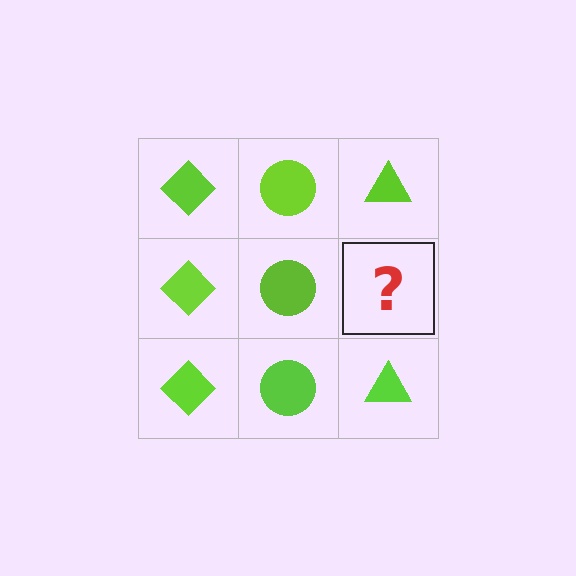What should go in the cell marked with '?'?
The missing cell should contain a lime triangle.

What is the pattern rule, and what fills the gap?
The rule is that each column has a consistent shape. The gap should be filled with a lime triangle.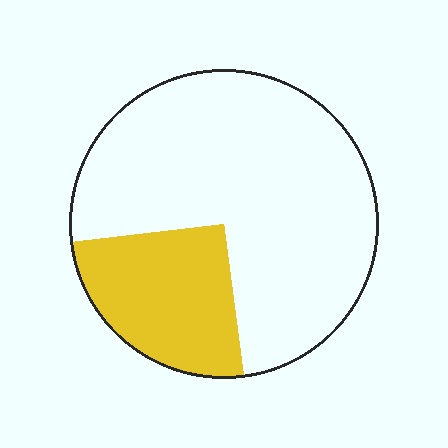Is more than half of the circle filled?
No.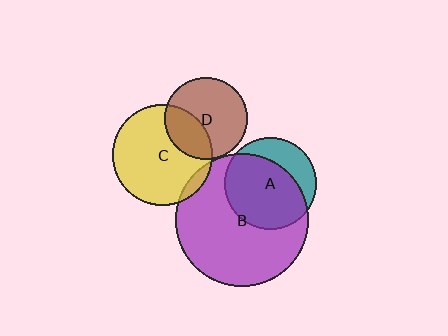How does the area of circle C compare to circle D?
Approximately 1.5 times.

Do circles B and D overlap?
Yes.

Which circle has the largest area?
Circle B (purple).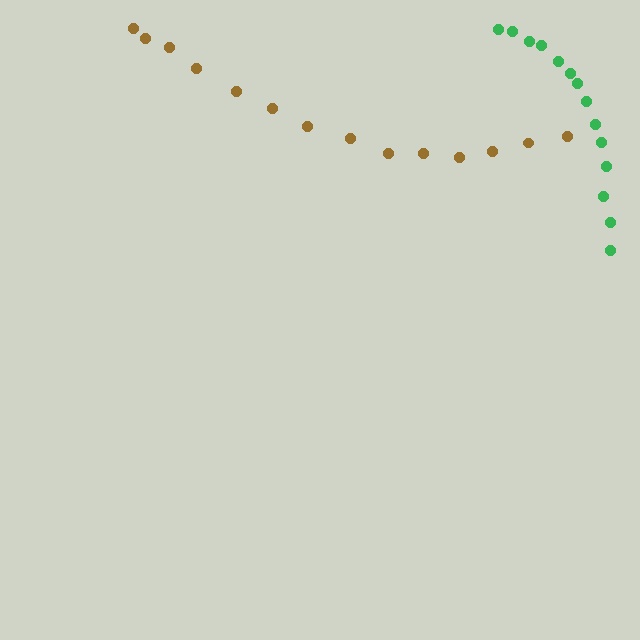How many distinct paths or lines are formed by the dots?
There are 2 distinct paths.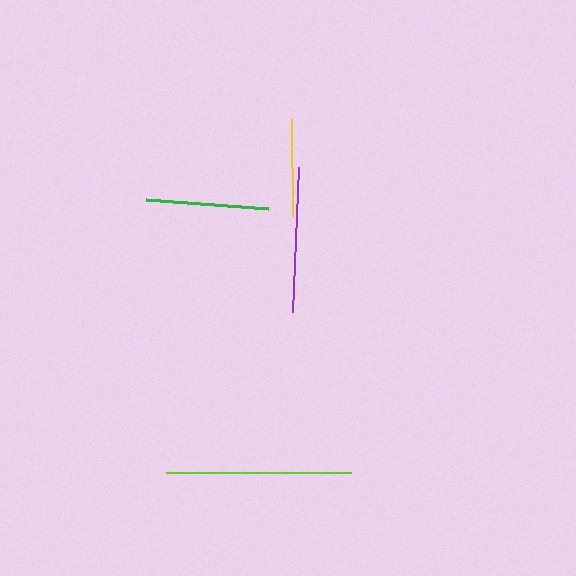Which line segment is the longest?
The lime line is the longest at approximately 186 pixels.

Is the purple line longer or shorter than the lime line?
The lime line is longer than the purple line.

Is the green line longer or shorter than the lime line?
The lime line is longer than the green line.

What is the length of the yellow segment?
The yellow segment is approximately 97 pixels long.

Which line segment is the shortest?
The yellow line is the shortest at approximately 97 pixels.